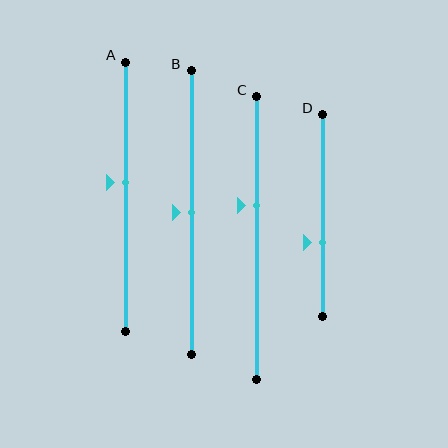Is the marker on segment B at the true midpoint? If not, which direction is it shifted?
Yes, the marker on segment B is at the true midpoint.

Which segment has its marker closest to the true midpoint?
Segment B has its marker closest to the true midpoint.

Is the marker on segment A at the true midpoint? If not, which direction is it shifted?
No, the marker on segment A is shifted upward by about 5% of the segment length.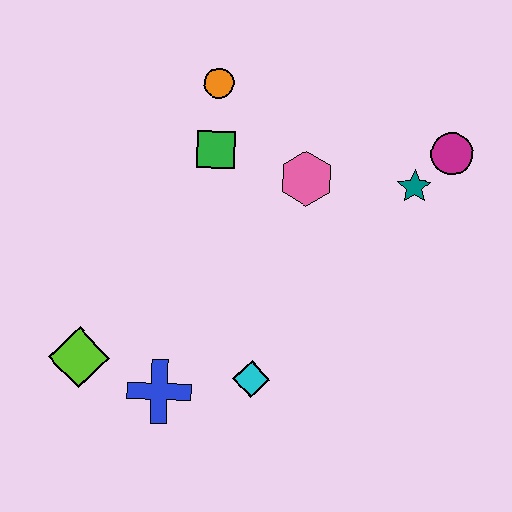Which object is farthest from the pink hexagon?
The lime diamond is farthest from the pink hexagon.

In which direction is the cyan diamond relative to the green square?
The cyan diamond is below the green square.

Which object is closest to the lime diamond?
The blue cross is closest to the lime diamond.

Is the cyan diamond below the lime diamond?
Yes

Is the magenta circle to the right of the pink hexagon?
Yes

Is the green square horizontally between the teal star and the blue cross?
Yes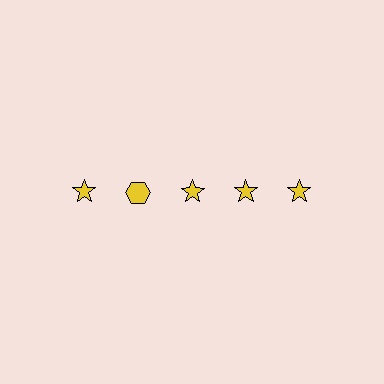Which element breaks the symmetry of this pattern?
The yellow hexagon in the top row, second from left column breaks the symmetry. All other shapes are yellow stars.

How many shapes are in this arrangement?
There are 5 shapes arranged in a grid pattern.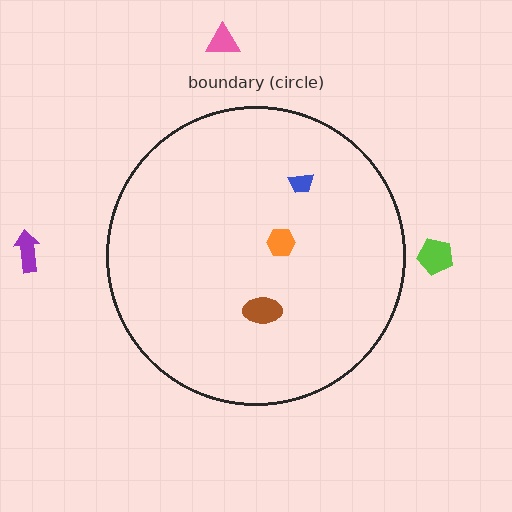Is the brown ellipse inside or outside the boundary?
Inside.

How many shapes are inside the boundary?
3 inside, 3 outside.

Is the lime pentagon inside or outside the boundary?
Outside.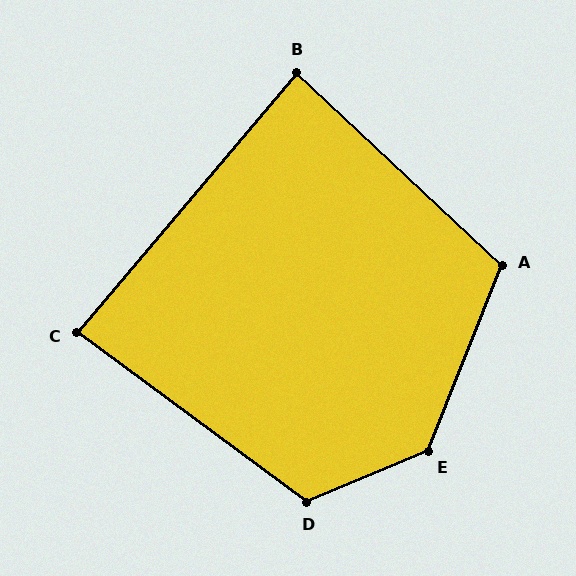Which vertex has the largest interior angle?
E, at approximately 134 degrees.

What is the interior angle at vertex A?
Approximately 111 degrees (obtuse).